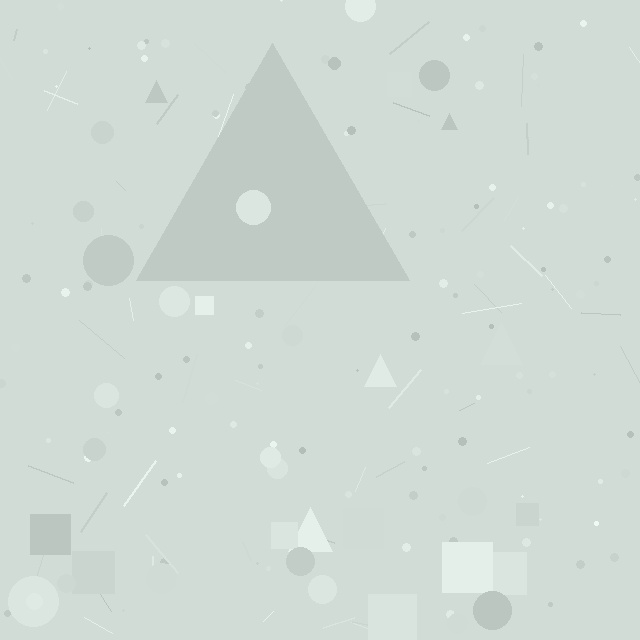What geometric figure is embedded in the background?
A triangle is embedded in the background.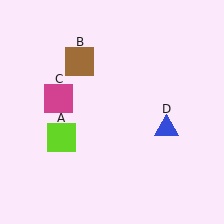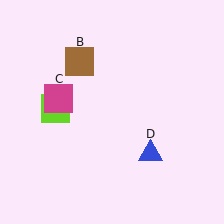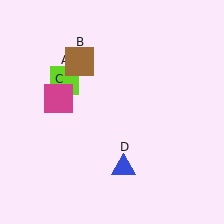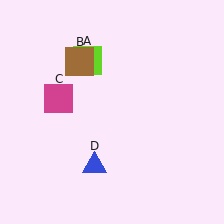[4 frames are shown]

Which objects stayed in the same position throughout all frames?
Brown square (object B) and magenta square (object C) remained stationary.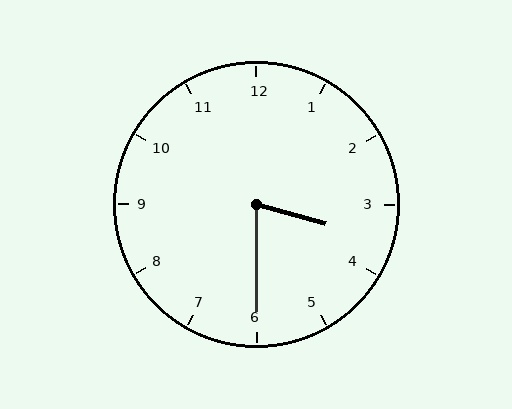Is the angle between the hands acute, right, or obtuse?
It is acute.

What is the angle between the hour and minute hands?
Approximately 75 degrees.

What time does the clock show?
3:30.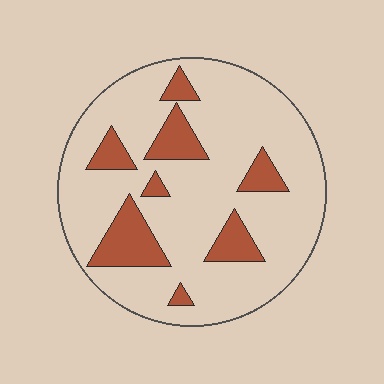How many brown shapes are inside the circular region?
8.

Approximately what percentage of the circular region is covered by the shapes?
Approximately 20%.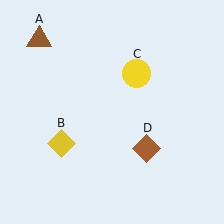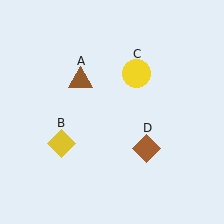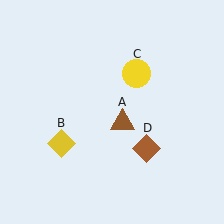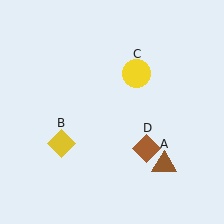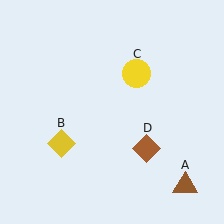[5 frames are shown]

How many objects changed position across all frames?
1 object changed position: brown triangle (object A).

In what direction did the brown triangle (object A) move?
The brown triangle (object A) moved down and to the right.